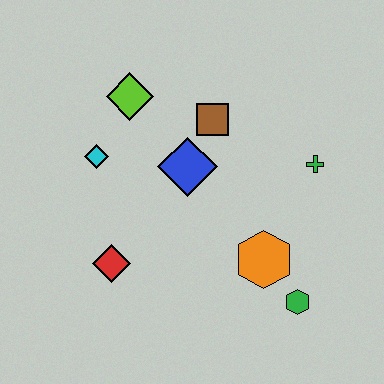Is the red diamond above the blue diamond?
No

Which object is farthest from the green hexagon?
The lime diamond is farthest from the green hexagon.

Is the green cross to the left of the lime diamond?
No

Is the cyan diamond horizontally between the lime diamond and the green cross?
No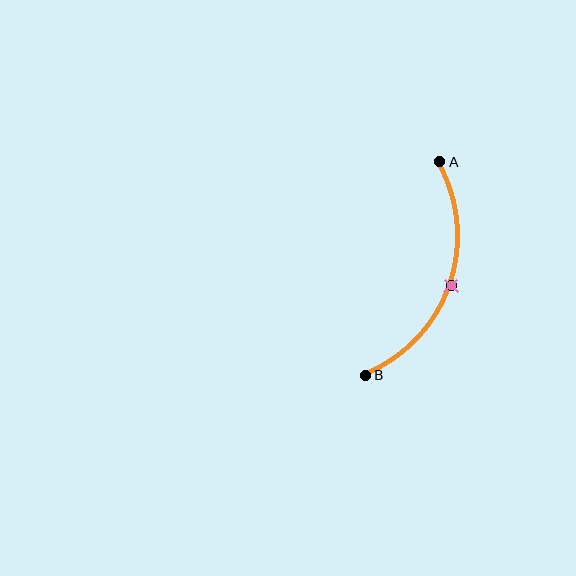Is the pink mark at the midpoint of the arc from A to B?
Yes. The pink mark lies on the arc at equal arc-length from both A and B — it is the arc midpoint.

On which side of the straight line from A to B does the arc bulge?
The arc bulges to the right of the straight line connecting A and B.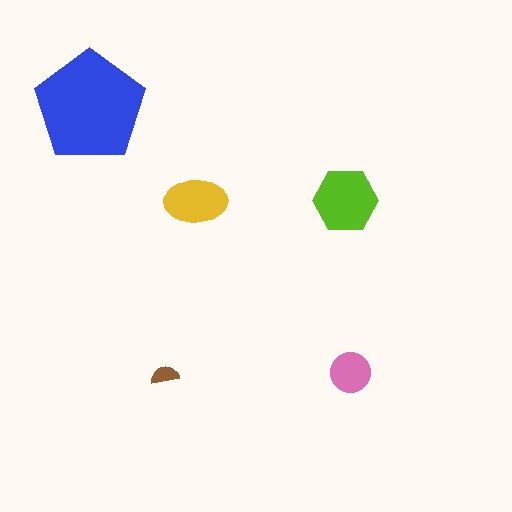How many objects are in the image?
There are 5 objects in the image.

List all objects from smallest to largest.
The brown semicircle, the pink circle, the yellow ellipse, the lime hexagon, the blue pentagon.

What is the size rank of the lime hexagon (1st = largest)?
2nd.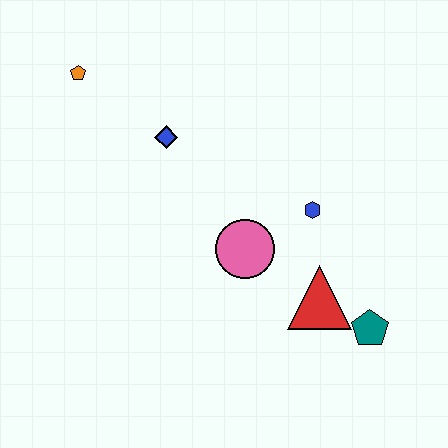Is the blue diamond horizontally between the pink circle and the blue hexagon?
No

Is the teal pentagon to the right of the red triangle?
Yes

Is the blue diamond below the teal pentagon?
No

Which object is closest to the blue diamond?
The orange pentagon is closest to the blue diamond.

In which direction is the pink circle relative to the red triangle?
The pink circle is to the left of the red triangle.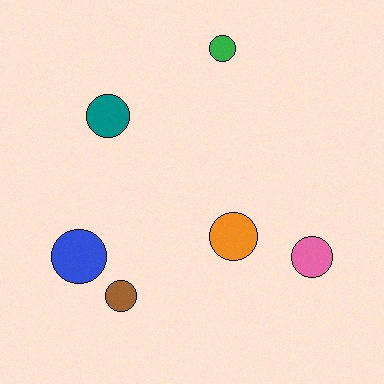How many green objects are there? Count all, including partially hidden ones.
There is 1 green object.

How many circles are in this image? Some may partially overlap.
There are 6 circles.